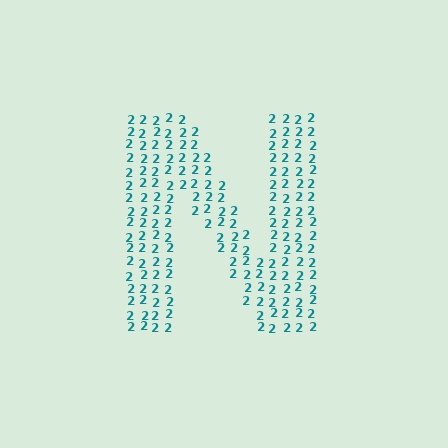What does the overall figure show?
The overall figure shows the letter N.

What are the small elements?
The small elements are digit 2's.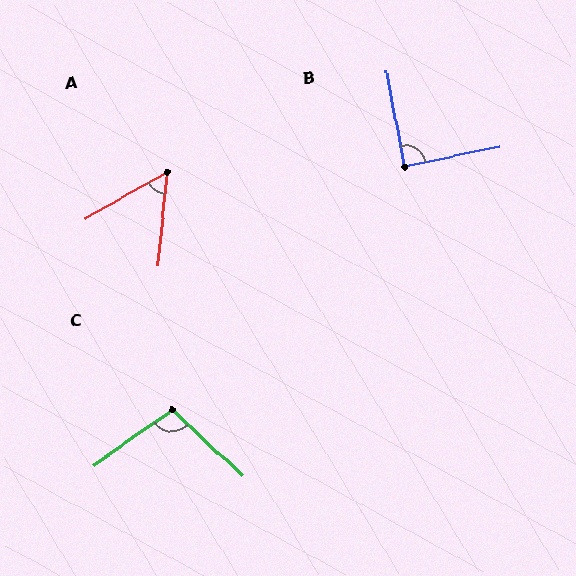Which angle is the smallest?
A, at approximately 55 degrees.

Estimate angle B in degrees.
Approximately 89 degrees.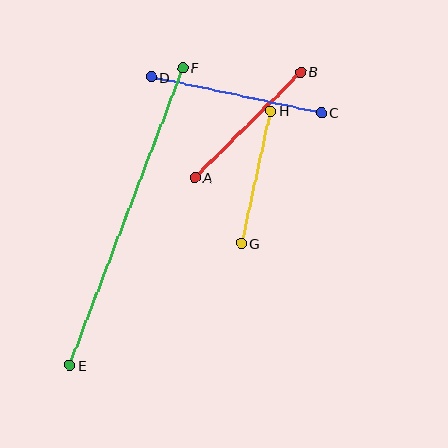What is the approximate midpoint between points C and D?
The midpoint is at approximately (236, 95) pixels.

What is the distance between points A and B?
The distance is approximately 150 pixels.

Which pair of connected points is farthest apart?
Points E and F are farthest apart.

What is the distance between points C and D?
The distance is approximately 174 pixels.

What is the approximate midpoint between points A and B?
The midpoint is at approximately (248, 125) pixels.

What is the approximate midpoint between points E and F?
The midpoint is at approximately (126, 217) pixels.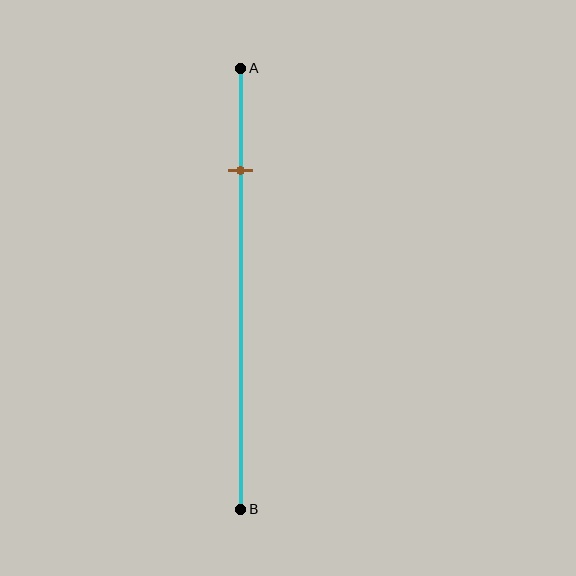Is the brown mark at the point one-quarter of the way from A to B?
Yes, the mark is approximately at the one-quarter point.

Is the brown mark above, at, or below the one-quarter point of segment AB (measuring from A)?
The brown mark is approximately at the one-quarter point of segment AB.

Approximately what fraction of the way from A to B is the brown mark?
The brown mark is approximately 25% of the way from A to B.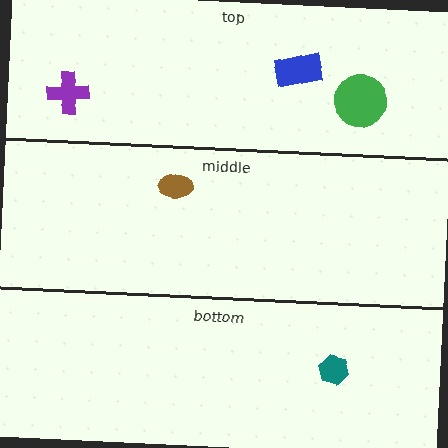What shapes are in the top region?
The blue rectangle, the purple cross, the green circle.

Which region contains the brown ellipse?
The middle region.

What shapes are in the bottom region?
The teal hexagon.